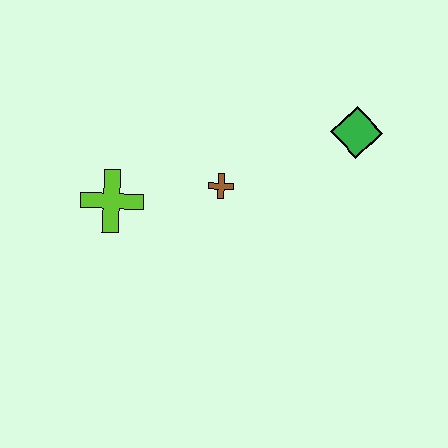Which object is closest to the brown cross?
The lime cross is closest to the brown cross.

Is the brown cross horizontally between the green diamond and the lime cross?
Yes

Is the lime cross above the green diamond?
No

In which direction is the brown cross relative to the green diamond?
The brown cross is to the left of the green diamond.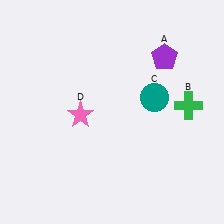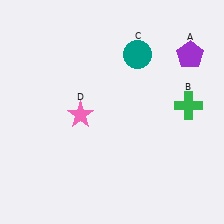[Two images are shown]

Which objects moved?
The objects that moved are: the purple pentagon (A), the teal circle (C).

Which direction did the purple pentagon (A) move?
The purple pentagon (A) moved right.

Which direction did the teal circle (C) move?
The teal circle (C) moved up.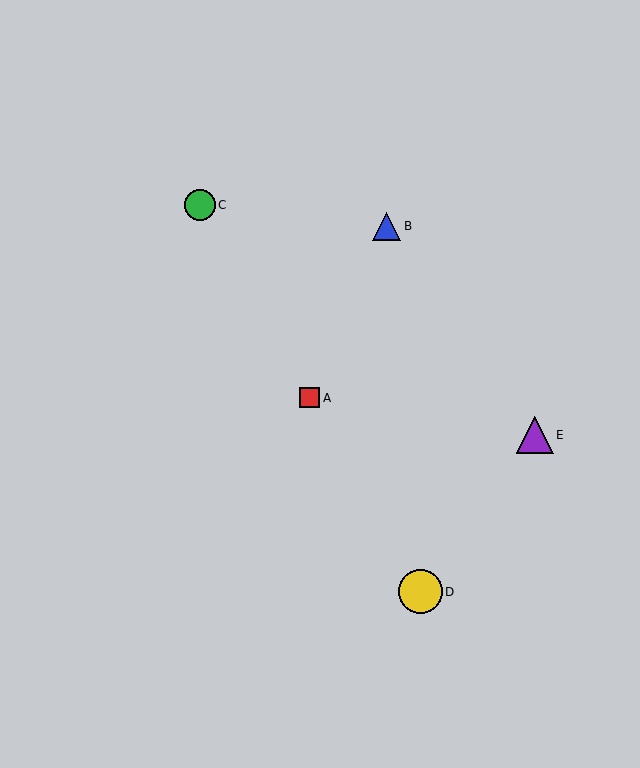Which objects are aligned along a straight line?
Objects A, C, D are aligned along a straight line.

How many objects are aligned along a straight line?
3 objects (A, C, D) are aligned along a straight line.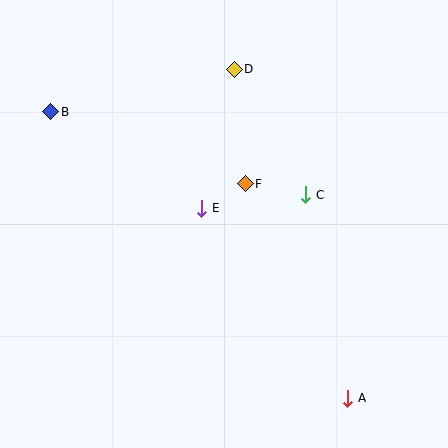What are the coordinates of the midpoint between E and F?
The midpoint between E and F is at (223, 196).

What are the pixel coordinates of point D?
Point D is at (234, 69).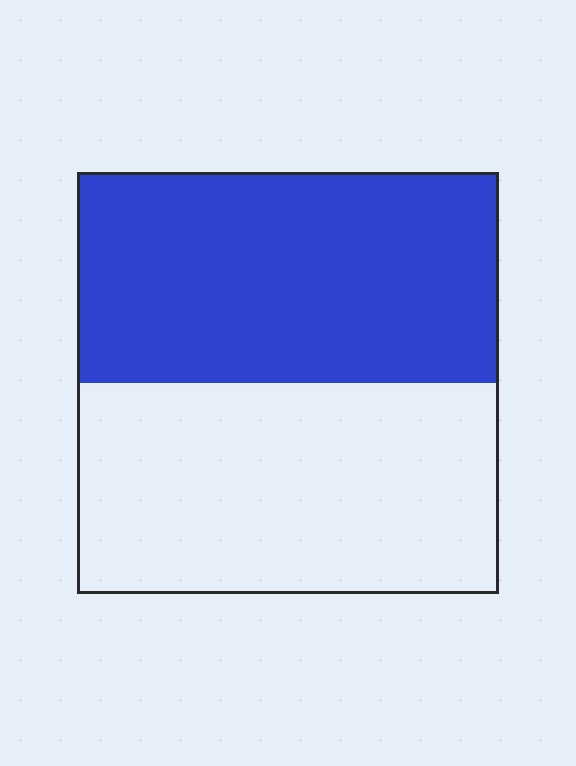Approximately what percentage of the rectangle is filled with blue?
Approximately 50%.